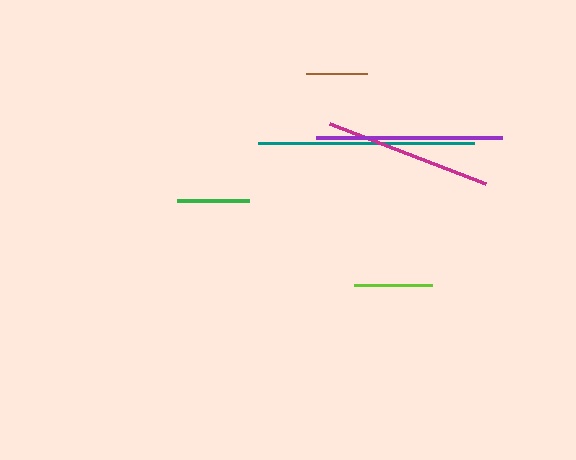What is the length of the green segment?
The green segment is approximately 72 pixels long.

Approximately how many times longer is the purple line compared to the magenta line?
The purple line is approximately 1.1 times the length of the magenta line.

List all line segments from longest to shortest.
From longest to shortest: teal, purple, magenta, lime, green, brown.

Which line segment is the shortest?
The brown line is the shortest at approximately 61 pixels.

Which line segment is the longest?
The teal line is the longest at approximately 216 pixels.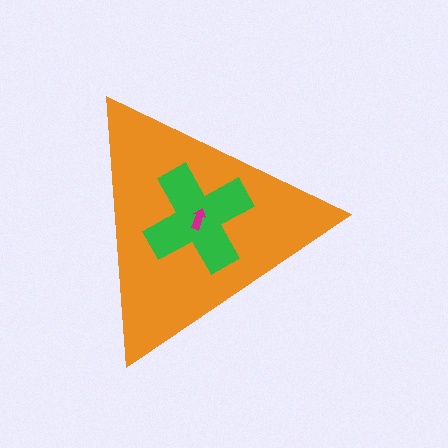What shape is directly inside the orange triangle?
The green cross.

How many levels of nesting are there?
3.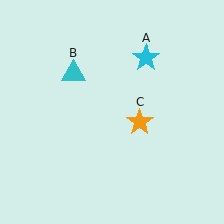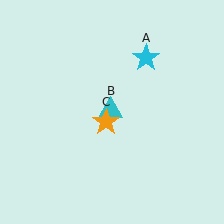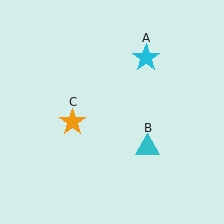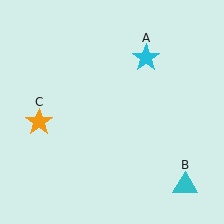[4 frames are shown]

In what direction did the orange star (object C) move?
The orange star (object C) moved left.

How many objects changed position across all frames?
2 objects changed position: cyan triangle (object B), orange star (object C).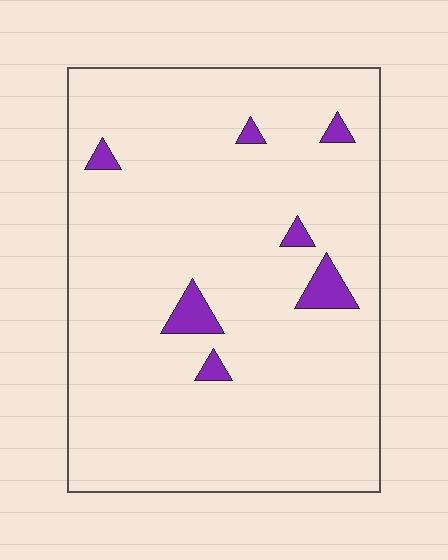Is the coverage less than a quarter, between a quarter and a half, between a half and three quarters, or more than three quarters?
Less than a quarter.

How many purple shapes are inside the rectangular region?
7.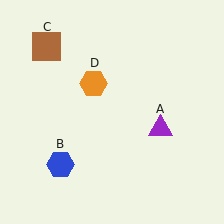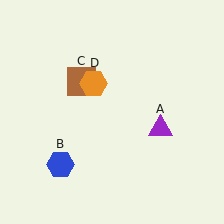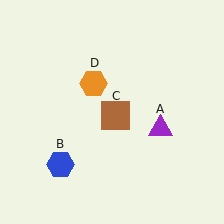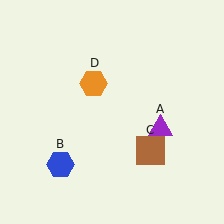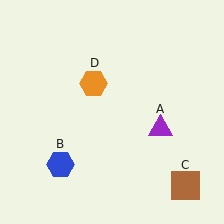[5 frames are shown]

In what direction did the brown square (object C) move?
The brown square (object C) moved down and to the right.